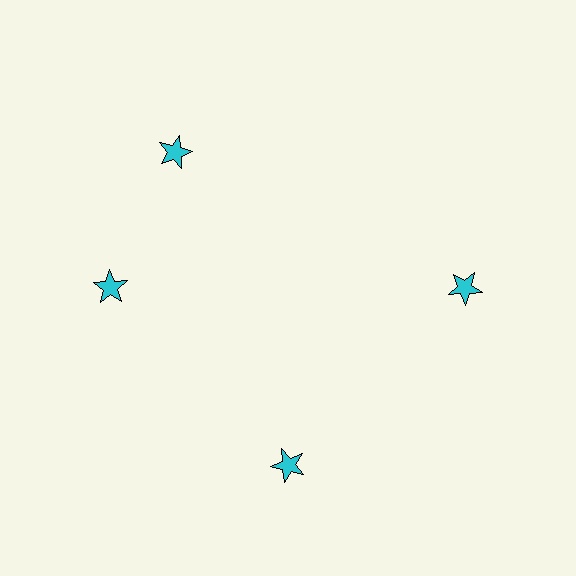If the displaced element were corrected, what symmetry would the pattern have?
It would have 4-fold rotational symmetry — the pattern would map onto itself every 90 degrees.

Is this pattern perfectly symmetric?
No. The 4 cyan stars are arranged in a ring, but one element near the 12 o'clock position is rotated out of alignment along the ring, breaking the 4-fold rotational symmetry.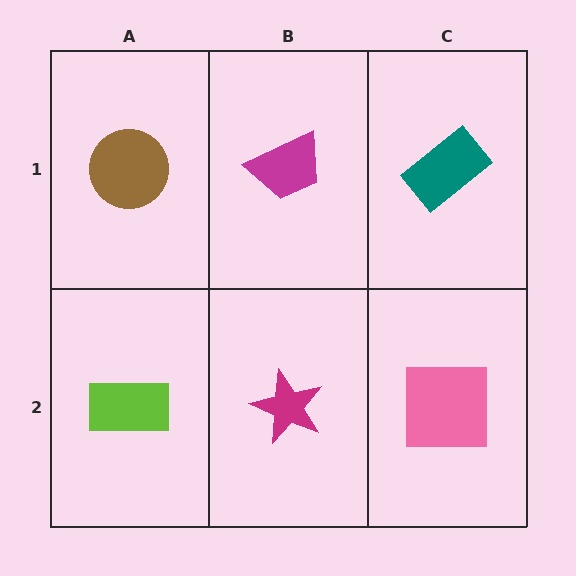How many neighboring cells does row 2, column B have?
3.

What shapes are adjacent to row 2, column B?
A magenta trapezoid (row 1, column B), a lime rectangle (row 2, column A), a pink square (row 2, column C).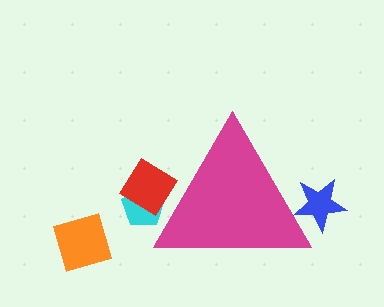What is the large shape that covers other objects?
A magenta triangle.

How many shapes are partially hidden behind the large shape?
3 shapes are partially hidden.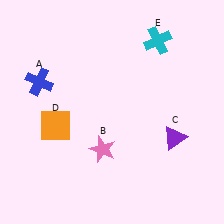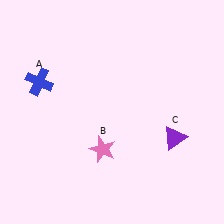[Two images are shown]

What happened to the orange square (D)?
The orange square (D) was removed in Image 2. It was in the bottom-left area of Image 1.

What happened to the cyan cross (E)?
The cyan cross (E) was removed in Image 2. It was in the top-right area of Image 1.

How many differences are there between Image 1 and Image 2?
There are 2 differences between the two images.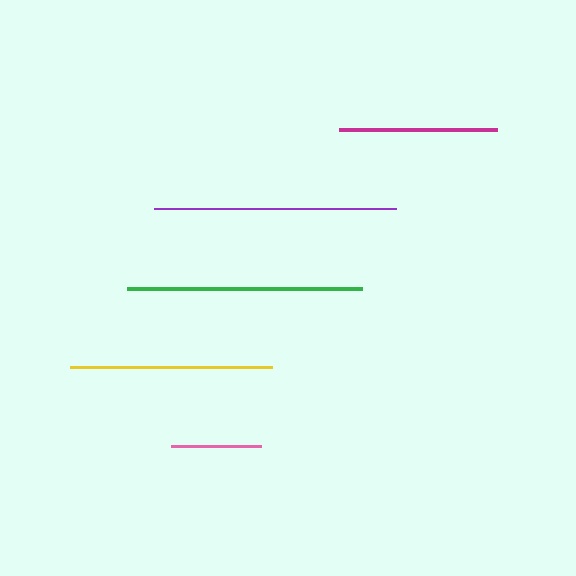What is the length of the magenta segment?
The magenta segment is approximately 158 pixels long.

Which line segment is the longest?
The purple line is the longest at approximately 242 pixels.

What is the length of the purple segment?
The purple segment is approximately 242 pixels long.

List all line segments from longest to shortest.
From longest to shortest: purple, green, yellow, magenta, pink.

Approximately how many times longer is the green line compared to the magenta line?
The green line is approximately 1.5 times the length of the magenta line.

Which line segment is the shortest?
The pink line is the shortest at approximately 90 pixels.